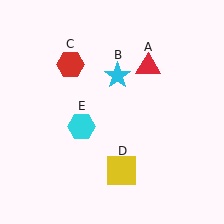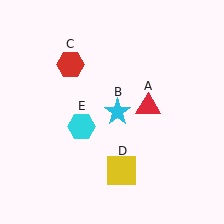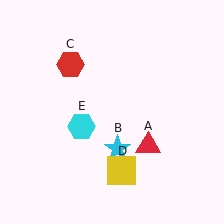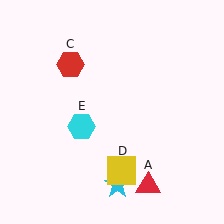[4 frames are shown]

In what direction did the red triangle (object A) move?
The red triangle (object A) moved down.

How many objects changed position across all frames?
2 objects changed position: red triangle (object A), cyan star (object B).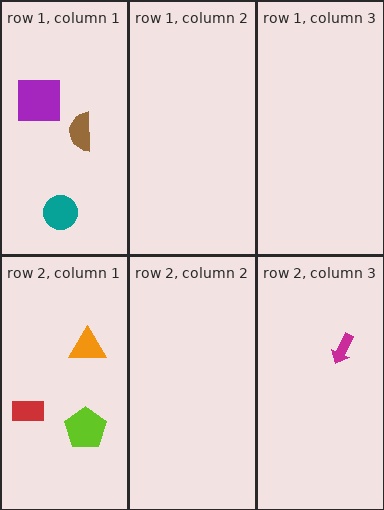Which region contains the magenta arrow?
The row 2, column 3 region.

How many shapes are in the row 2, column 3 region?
1.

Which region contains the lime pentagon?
The row 2, column 1 region.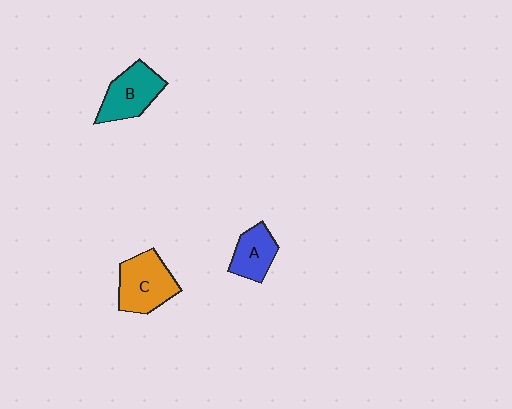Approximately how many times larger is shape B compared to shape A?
Approximately 1.3 times.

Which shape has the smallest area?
Shape A (blue).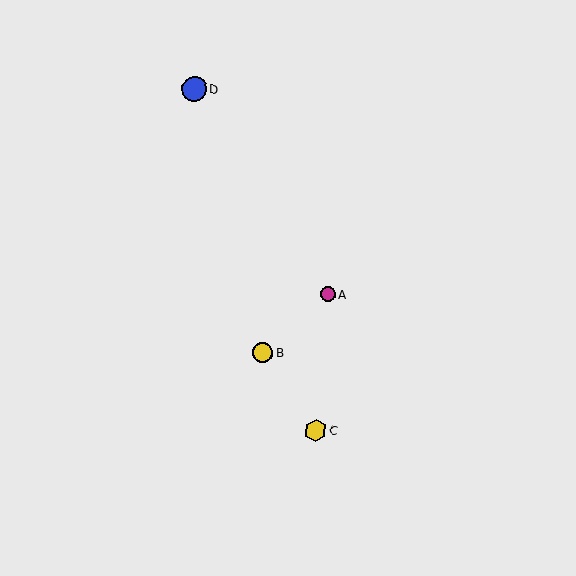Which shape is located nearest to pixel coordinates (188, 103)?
The blue circle (labeled D) at (194, 89) is nearest to that location.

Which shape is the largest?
The blue circle (labeled D) is the largest.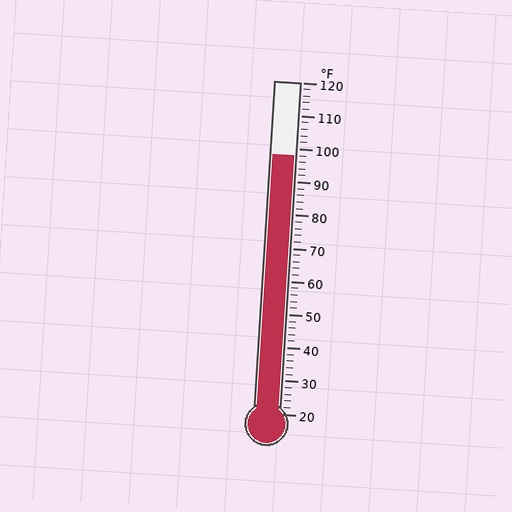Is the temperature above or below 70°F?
The temperature is above 70°F.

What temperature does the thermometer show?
The thermometer shows approximately 98°F.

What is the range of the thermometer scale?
The thermometer scale ranges from 20°F to 120°F.